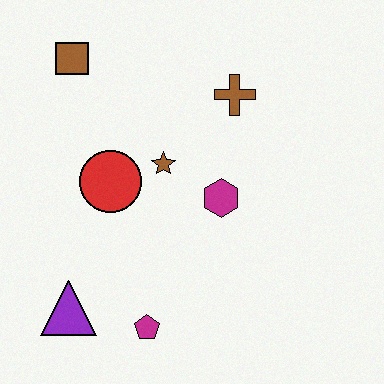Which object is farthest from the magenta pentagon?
The brown square is farthest from the magenta pentagon.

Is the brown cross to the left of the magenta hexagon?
No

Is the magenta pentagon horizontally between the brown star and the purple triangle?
Yes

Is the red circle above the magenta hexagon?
Yes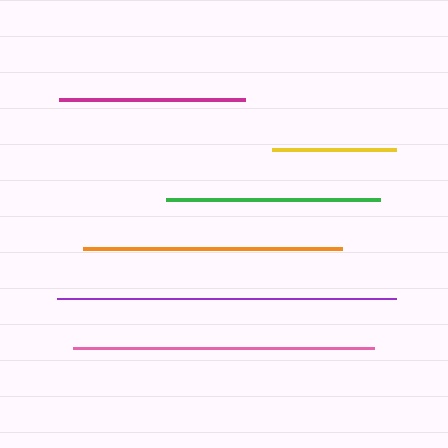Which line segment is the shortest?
The yellow line is the shortest at approximately 124 pixels.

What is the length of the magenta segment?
The magenta segment is approximately 186 pixels long.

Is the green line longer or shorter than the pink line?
The pink line is longer than the green line.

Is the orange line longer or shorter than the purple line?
The purple line is longer than the orange line.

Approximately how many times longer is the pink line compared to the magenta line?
The pink line is approximately 1.6 times the length of the magenta line.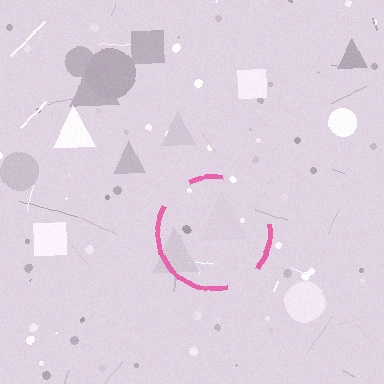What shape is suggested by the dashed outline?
The dashed outline suggests a circle.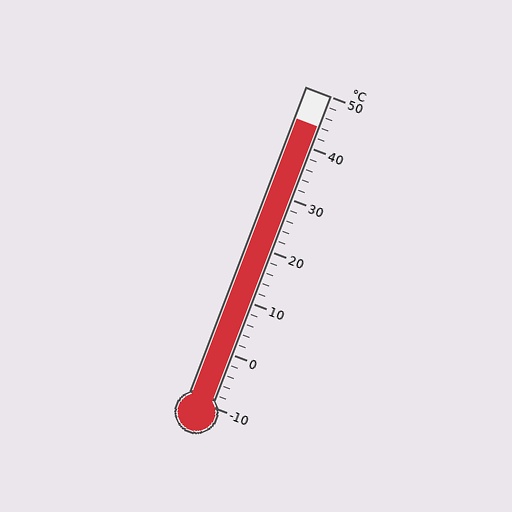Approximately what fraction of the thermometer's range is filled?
The thermometer is filled to approximately 90% of its range.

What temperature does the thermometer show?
The thermometer shows approximately 44°C.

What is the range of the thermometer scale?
The thermometer scale ranges from -10°C to 50°C.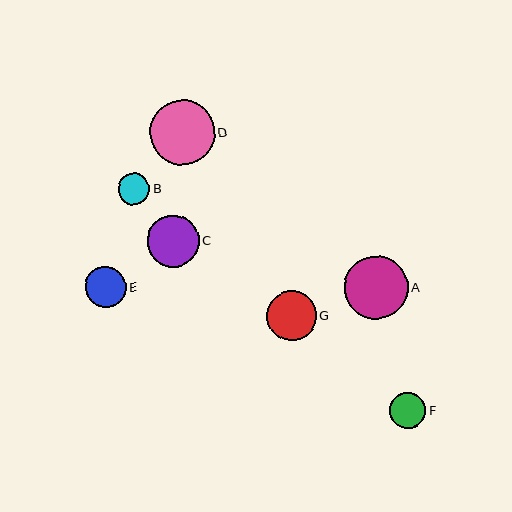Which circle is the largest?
Circle D is the largest with a size of approximately 65 pixels.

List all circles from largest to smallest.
From largest to smallest: D, A, C, G, E, F, B.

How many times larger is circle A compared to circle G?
Circle A is approximately 1.3 times the size of circle G.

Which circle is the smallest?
Circle B is the smallest with a size of approximately 32 pixels.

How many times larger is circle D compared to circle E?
Circle D is approximately 1.6 times the size of circle E.